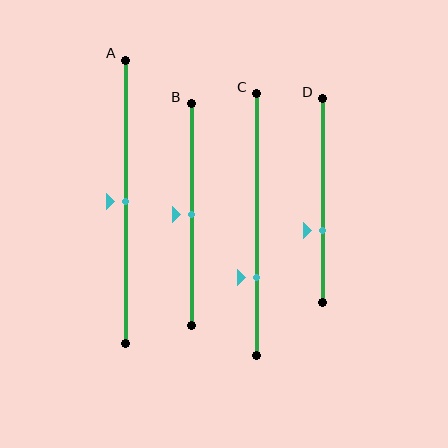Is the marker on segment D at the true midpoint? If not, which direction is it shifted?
No, the marker on segment D is shifted downward by about 15% of the segment length.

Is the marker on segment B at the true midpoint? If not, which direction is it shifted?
Yes, the marker on segment B is at the true midpoint.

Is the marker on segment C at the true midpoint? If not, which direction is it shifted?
No, the marker on segment C is shifted downward by about 20% of the segment length.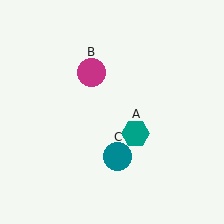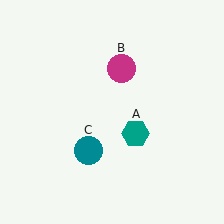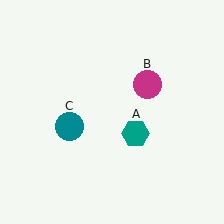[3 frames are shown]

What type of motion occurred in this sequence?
The magenta circle (object B), teal circle (object C) rotated clockwise around the center of the scene.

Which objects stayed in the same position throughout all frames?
Teal hexagon (object A) remained stationary.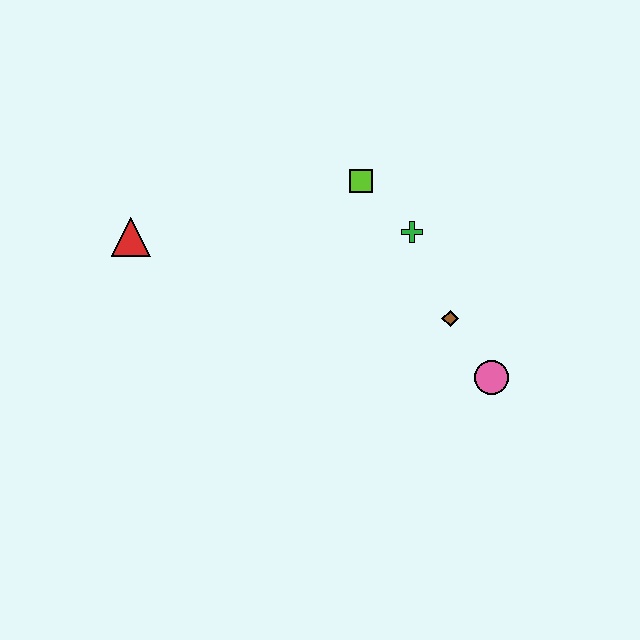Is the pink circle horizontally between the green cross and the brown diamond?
No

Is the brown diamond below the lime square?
Yes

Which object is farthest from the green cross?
The red triangle is farthest from the green cross.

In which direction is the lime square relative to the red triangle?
The lime square is to the right of the red triangle.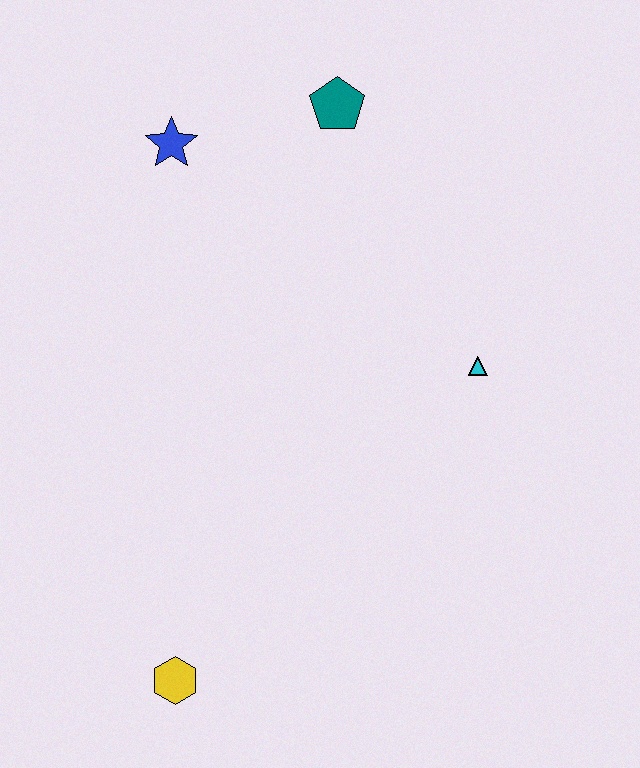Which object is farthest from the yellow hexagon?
The teal pentagon is farthest from the yellow hexagon.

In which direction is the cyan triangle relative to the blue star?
The cyan triangle is to the right of the blue star.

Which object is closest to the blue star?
The teal pentagon is closest to the blue star.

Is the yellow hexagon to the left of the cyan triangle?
Yes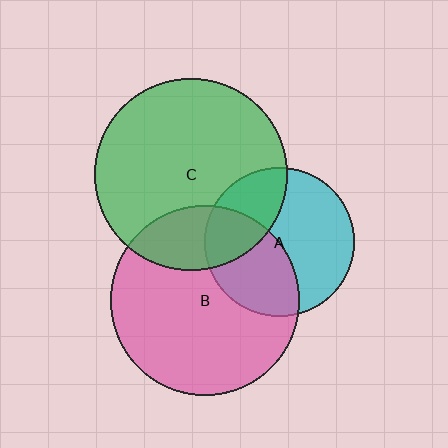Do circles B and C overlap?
Yes.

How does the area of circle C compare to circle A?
Approximately 1.7 times.